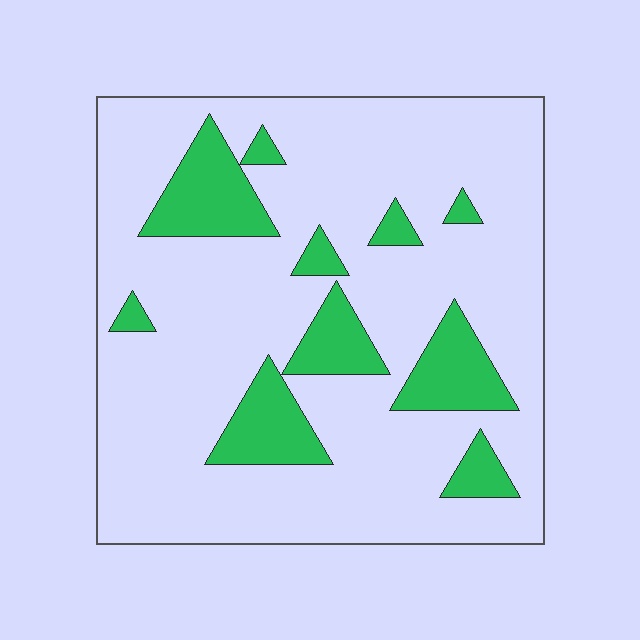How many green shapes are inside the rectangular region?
10.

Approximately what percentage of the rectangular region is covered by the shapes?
Approximately 20%.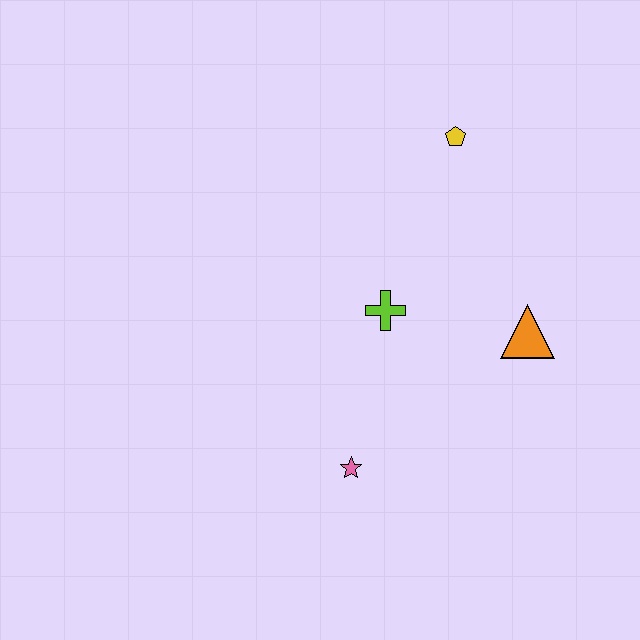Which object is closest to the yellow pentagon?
The lime cross is closest to the yellow pentagon.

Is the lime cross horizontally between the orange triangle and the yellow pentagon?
No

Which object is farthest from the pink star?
The yellow pentagon is farthest from the pink star.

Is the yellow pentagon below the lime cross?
No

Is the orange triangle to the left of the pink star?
No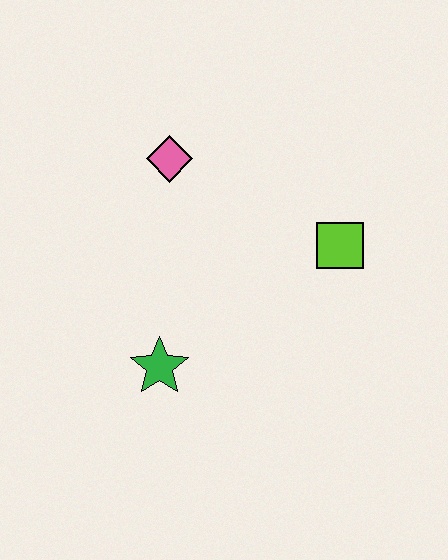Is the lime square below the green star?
No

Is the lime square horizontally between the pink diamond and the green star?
No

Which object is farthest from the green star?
The lime square is farthest from the green star.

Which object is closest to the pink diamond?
The lime square is closest to the pink diamond.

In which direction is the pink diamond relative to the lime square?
The pink diamond is to the left of the lime square.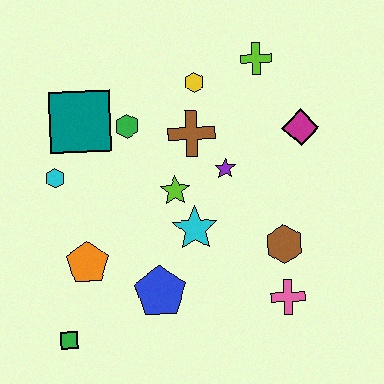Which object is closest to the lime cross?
The yellow hexagon is closest to the lime cross.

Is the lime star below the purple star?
Yes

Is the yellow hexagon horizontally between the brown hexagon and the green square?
Yes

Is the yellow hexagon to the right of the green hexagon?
Yes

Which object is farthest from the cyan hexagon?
The pink cross is farthest from the cyan hexagon.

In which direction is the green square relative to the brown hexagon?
The green square is to the left of the brown hexagon.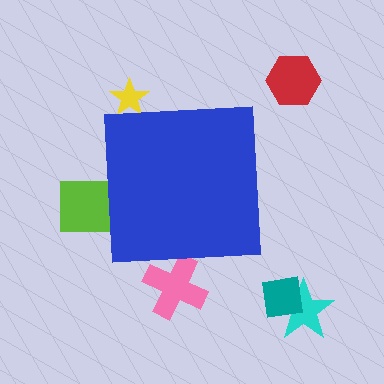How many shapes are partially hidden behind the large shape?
3 shapes are partially hidden.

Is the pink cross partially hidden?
Yes, the pink cross is partially hidden behind the blue square.